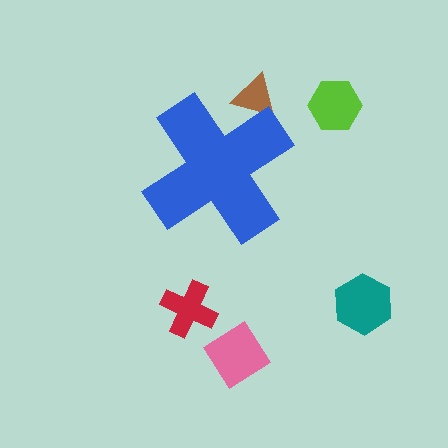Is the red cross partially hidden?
No, the red cross is fully visible.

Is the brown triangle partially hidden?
Yes, the brown triangle is partially hidden behind the blue cross.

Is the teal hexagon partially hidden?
No, the teal hexagon is fully visible.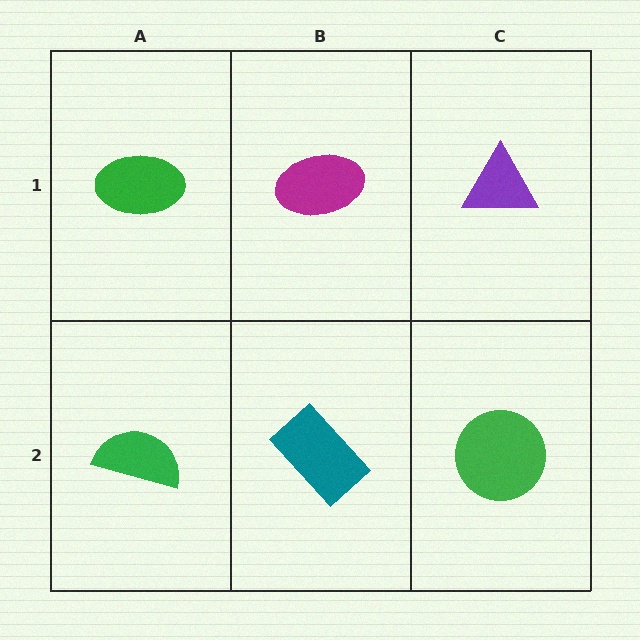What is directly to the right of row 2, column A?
A teal rectangle.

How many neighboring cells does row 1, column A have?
2.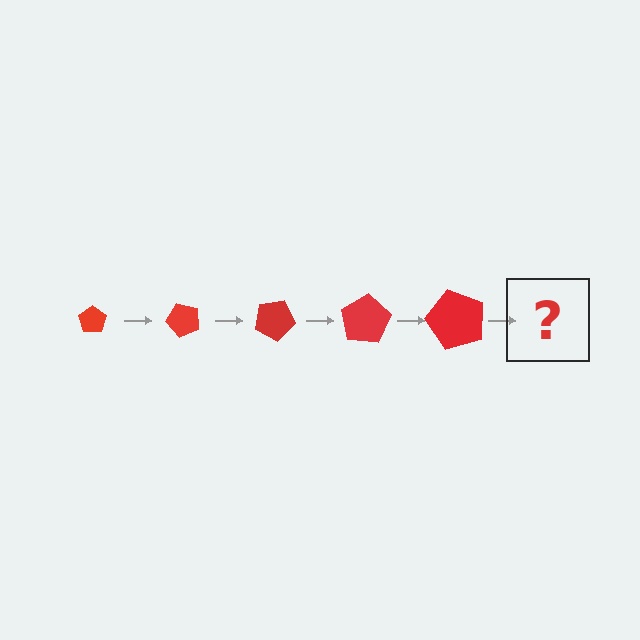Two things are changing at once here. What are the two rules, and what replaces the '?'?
The two rules are that the pentagon grows larger each step and it rotates 50 degrees each step. The '?' should be a pentagon, larger than the previous one and rotated 250 degrees from the start.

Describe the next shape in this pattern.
It should be a pentagon, larger than the previous one and rotated 250 degrees from the start.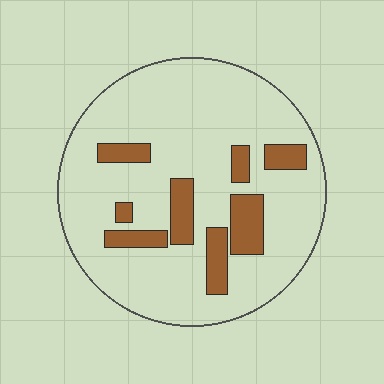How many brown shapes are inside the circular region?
8.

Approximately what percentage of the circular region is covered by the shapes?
Approximately 15%.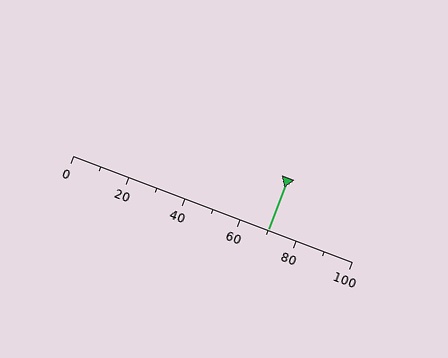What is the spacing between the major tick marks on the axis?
The major ticks are spaced 20 apart.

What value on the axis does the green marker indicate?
The marker indicates approximately 70.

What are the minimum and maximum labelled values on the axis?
The axis runs from 0 to 100.